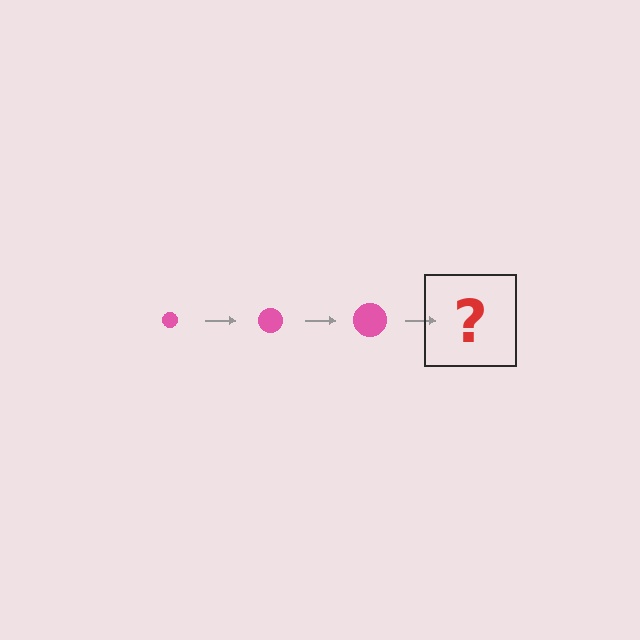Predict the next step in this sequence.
The next step is a pink circle, larger than the previous one.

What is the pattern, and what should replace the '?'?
The pattern is that the circle gets progressively larger each step. The '?' should be a pink circle, larger than the previous one.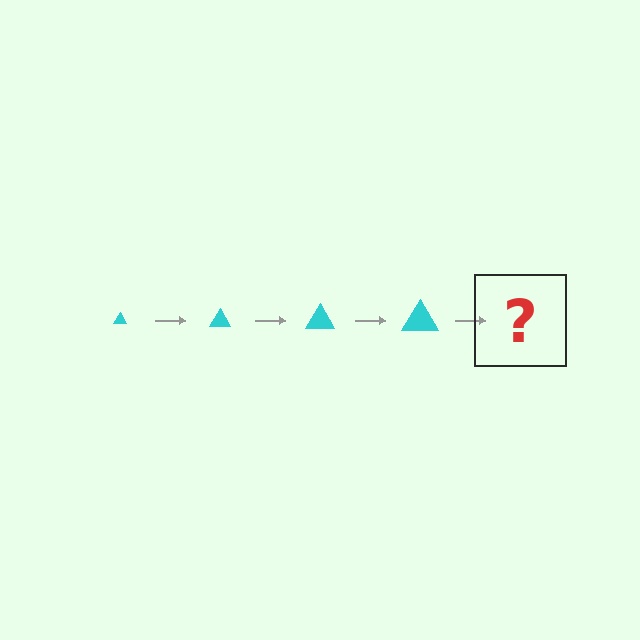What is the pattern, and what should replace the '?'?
The pattern is that the triangle gets progressively larger each step. The '?' should be a cyan triangle, larger than the previous one.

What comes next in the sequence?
The next element should be a cyan triangle, larger than the previous one.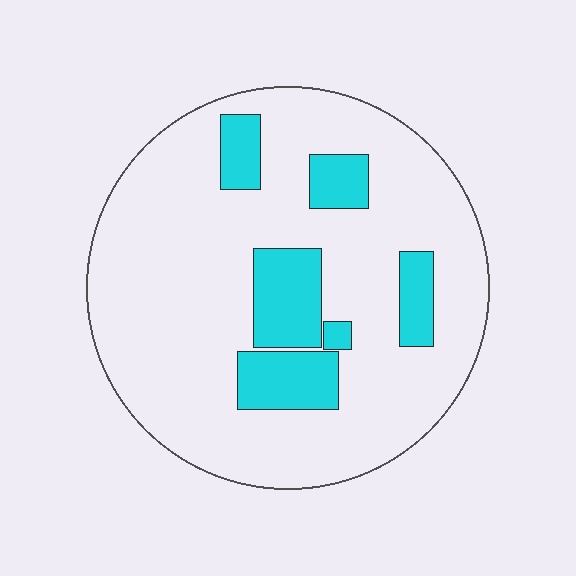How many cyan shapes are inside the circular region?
6.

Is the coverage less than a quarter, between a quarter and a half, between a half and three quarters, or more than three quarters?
Less than a quarter.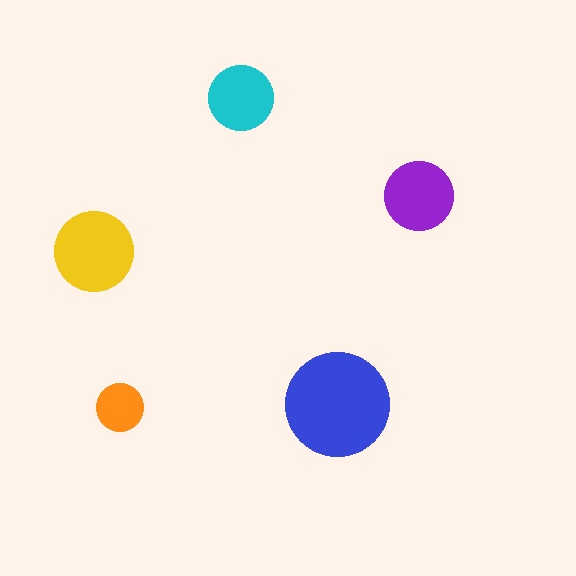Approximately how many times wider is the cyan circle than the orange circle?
About 1.5 times wider.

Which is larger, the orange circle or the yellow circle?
The yellow one.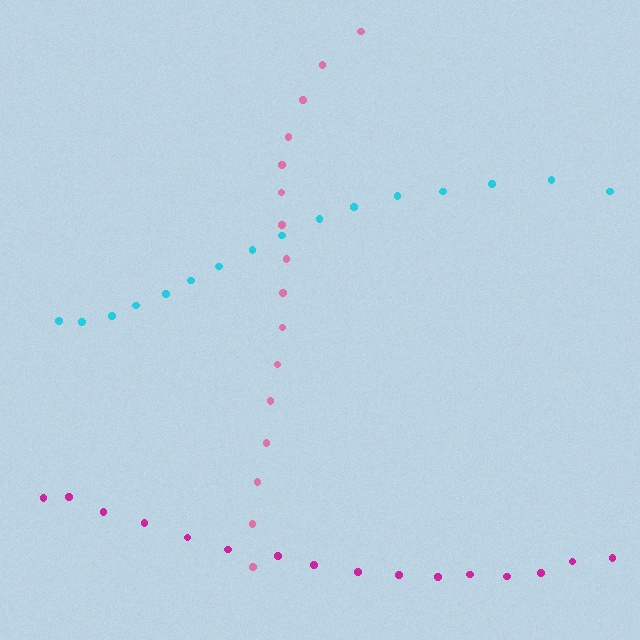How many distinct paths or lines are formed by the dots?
There are 3 distinct paths.